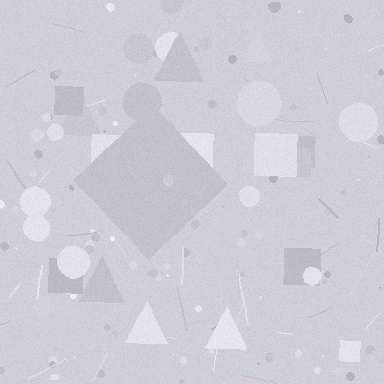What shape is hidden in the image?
A diamond is hidden in the image.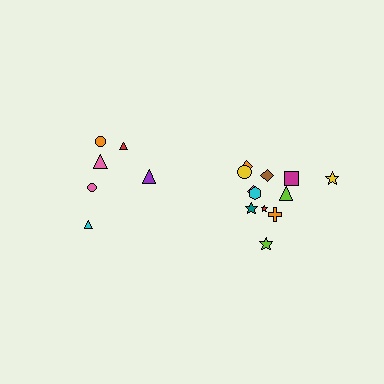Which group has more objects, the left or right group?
The right group.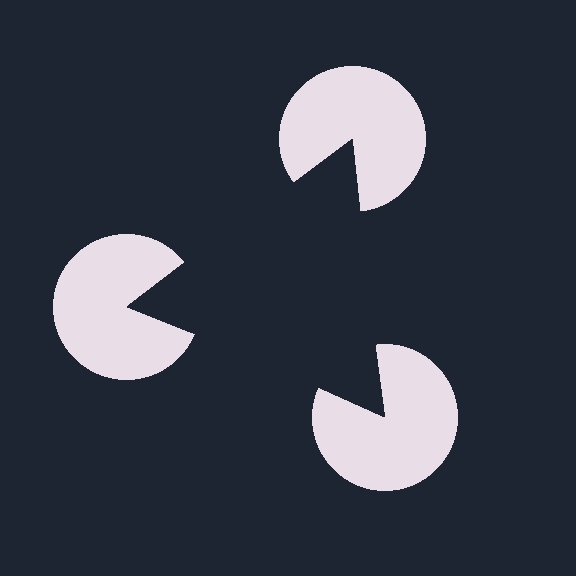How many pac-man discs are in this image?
There are 3 — one at each vertex of the illusory triangle.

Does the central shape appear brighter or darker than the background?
It typically appears slightly darker than the background, even though no actual brightness change is drawn.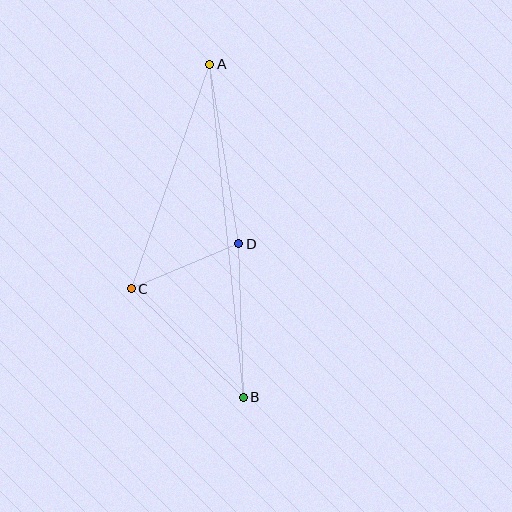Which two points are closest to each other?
Points C and D are closest to each other.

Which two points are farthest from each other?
Points A and B are farthest from each other.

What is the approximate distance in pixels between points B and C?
The distance between B and C is approximately 156 pixels.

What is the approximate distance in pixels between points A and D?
The distance between A and D is approximately 182 pixels.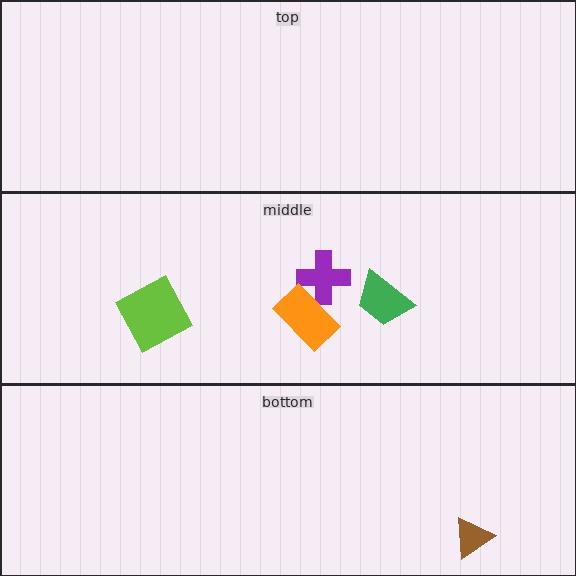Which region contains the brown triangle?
The bottom region.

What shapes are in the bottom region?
The brown triangle.